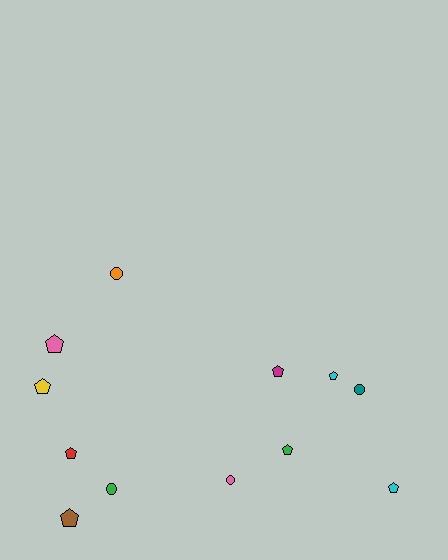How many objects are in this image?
There are 12 objects.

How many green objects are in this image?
There are 2 green objects.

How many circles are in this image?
There are 4 circles.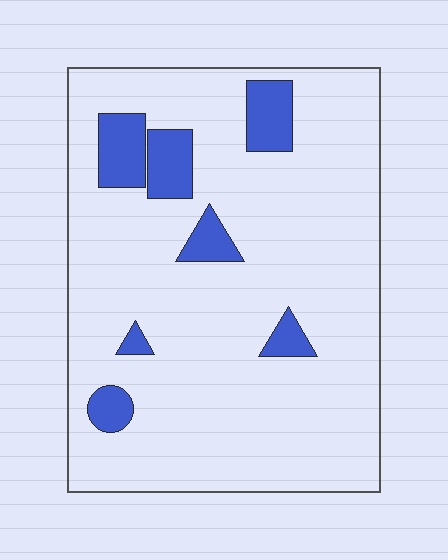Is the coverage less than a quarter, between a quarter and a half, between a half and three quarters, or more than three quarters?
Less than a quarter.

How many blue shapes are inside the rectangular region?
7.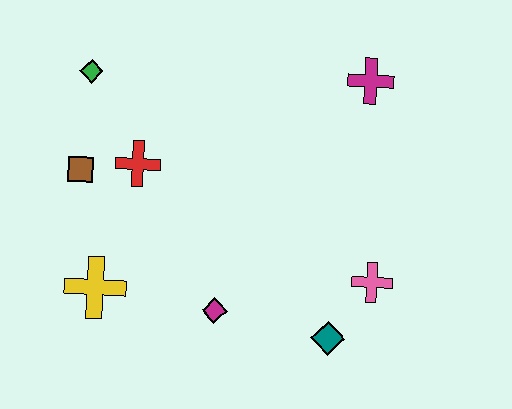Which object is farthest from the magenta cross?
The yellow cross is farthest from the magenta cross.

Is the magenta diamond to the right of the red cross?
Yes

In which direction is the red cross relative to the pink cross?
The red cross is to the left of the pink cross.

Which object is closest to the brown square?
The red cross is closest to the brown square.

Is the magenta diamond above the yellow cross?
No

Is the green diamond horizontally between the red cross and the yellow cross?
No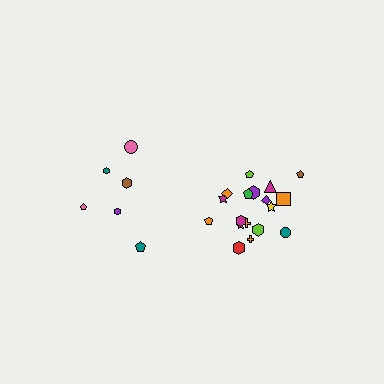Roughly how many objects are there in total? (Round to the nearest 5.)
Roughly 25 objects in total.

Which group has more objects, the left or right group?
The right group.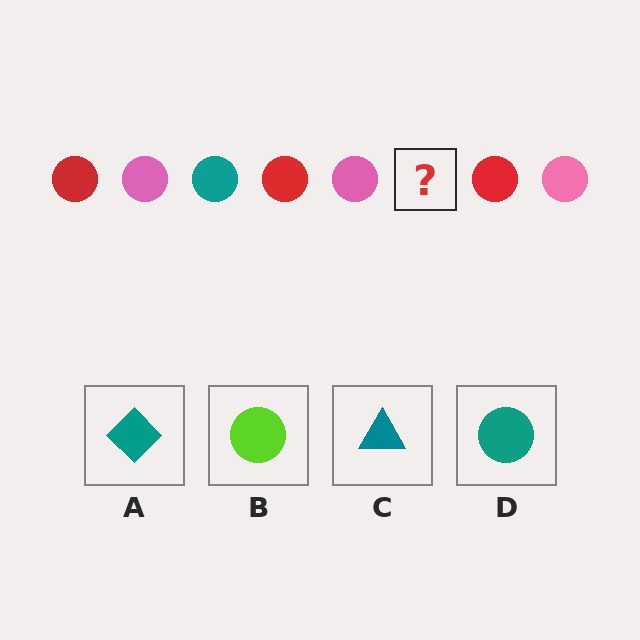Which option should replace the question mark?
Option D.